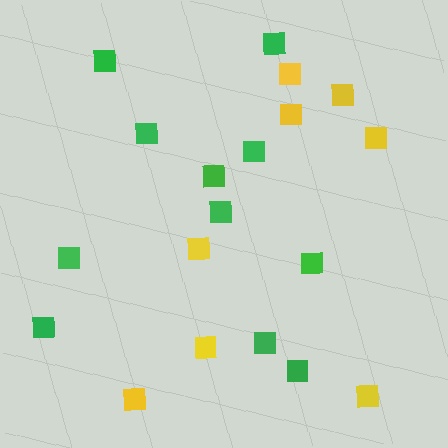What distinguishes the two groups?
There are 2 groups: one group of green squares (11) and one group of yellow squares (8).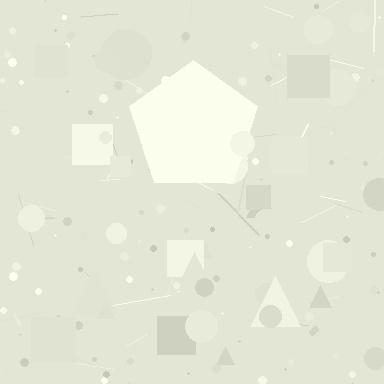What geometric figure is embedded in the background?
A pentagon is embedded in the background.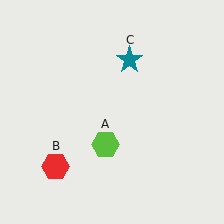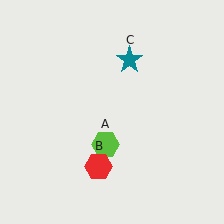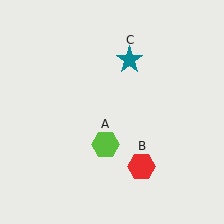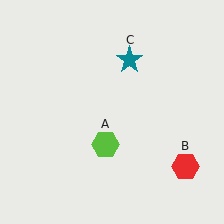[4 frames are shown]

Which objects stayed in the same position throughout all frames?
Lime hexagon (object A) and teal star (object C) remained stationary.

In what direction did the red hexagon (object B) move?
The red hexagon (object B) moved right.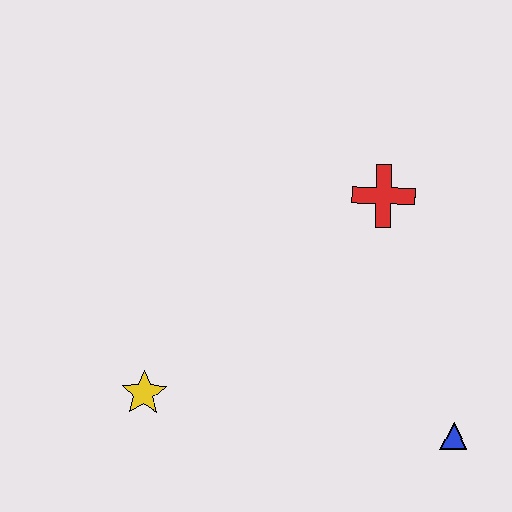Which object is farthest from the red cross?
The yellow star is farthest from the red cross.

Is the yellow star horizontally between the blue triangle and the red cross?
No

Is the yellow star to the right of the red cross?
No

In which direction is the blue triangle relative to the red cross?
The blue triangle is below the red cross.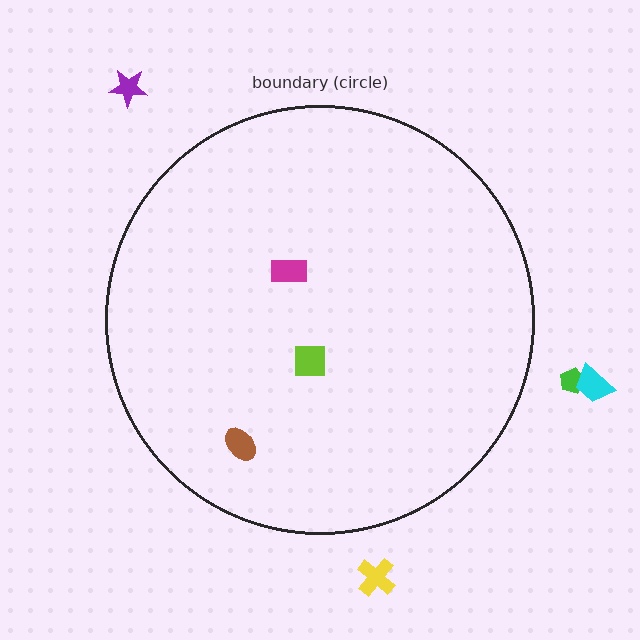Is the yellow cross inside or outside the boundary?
Outside.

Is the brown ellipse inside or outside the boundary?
Inside.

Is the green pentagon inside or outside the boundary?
Outside.